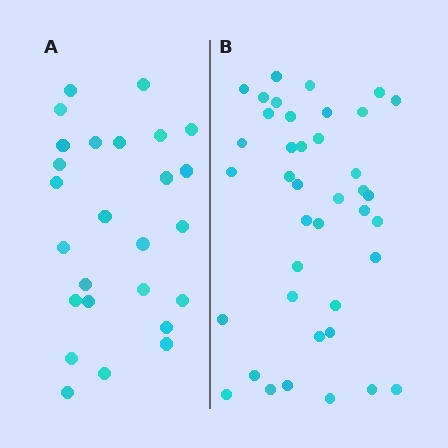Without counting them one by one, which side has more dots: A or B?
Region B (the right region) has more dots.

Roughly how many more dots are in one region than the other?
Region B has approximately 15 more dots than region A.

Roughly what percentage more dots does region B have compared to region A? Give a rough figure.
About 55% more.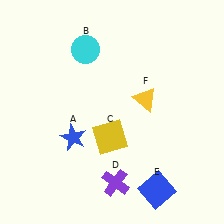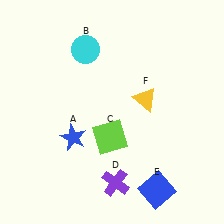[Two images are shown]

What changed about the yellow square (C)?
In Image 1, C is yellow. In Image 2, it changed to lime.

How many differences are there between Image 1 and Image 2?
There is 1 difference between the two images.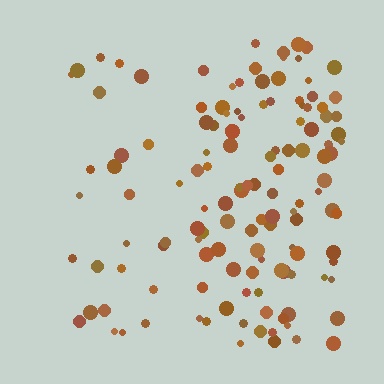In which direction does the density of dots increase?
From left to right, with the right side densest.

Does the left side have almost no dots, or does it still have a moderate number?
Still a moderate number, just noticeably fewer than the right.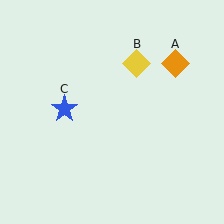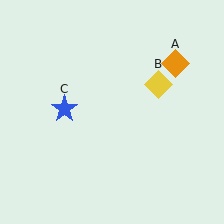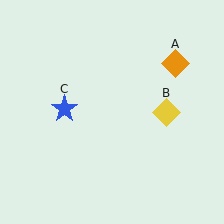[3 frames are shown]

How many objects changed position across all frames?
1 object changed position: yellow diamond (object B).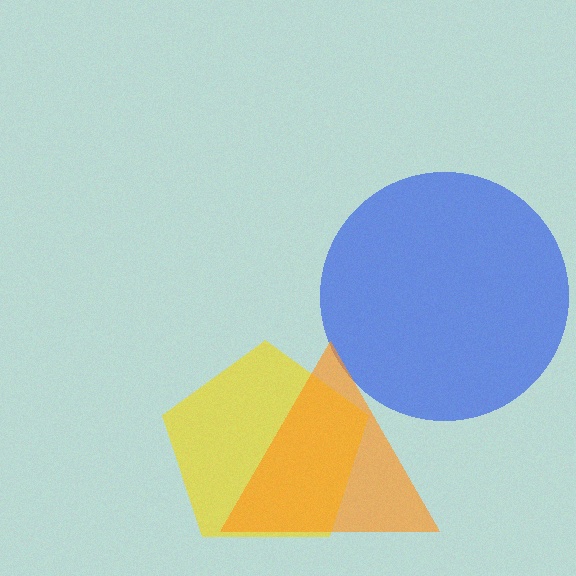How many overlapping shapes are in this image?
There are 3 overlapping shapes in the image.